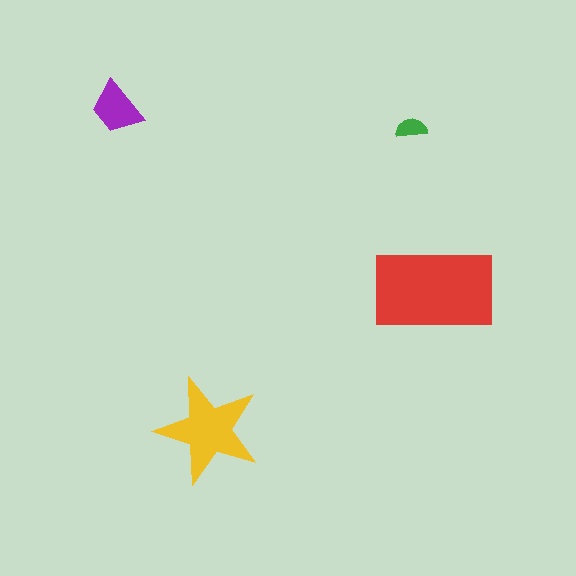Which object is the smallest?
The green semicircle.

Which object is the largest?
The red rectangle.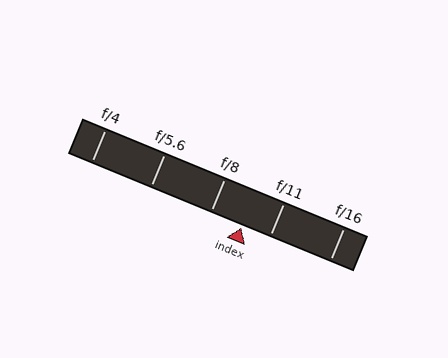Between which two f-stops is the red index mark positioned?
The index mark is between f/8 and f/11.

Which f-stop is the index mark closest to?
The index mark is closest to f/11.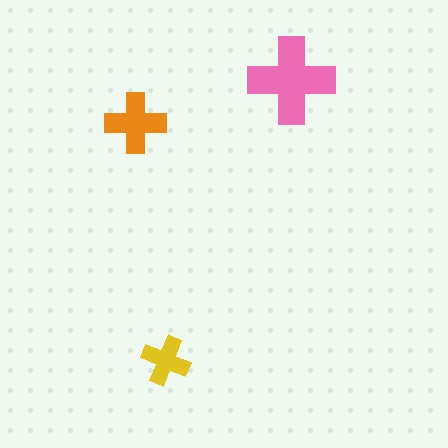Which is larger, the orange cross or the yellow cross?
The orange one.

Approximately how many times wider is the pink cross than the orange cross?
About 1.5 times wider.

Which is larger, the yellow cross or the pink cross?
The pink one.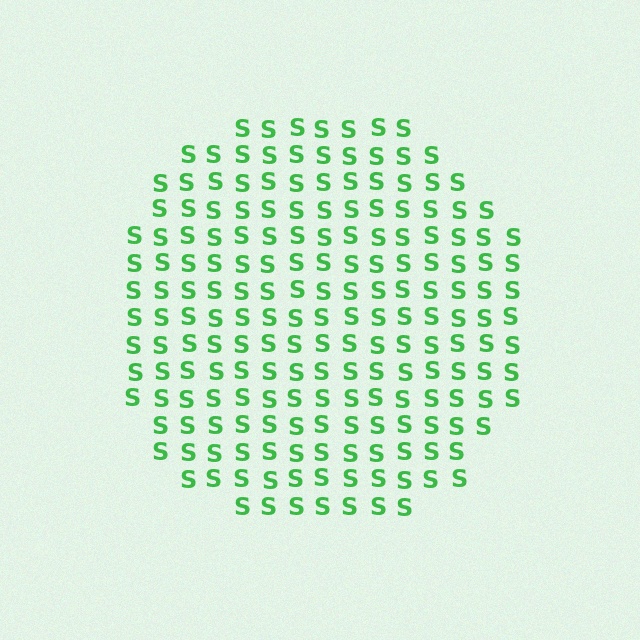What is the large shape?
The large shape is a circle.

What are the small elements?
The small elements are letter S's.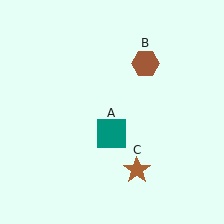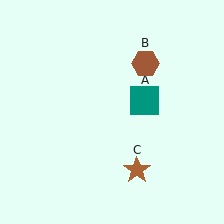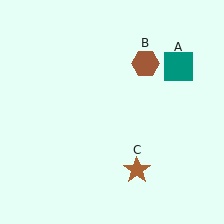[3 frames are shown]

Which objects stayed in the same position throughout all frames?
Brown hexagon (object B) and brown star (object C) remained stationary.